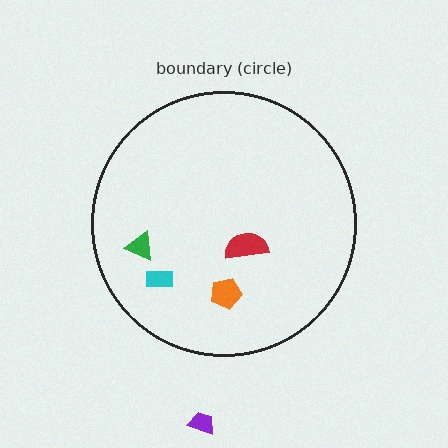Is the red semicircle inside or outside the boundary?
Inside.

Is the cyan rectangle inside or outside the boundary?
Inside.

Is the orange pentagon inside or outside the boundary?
Inside.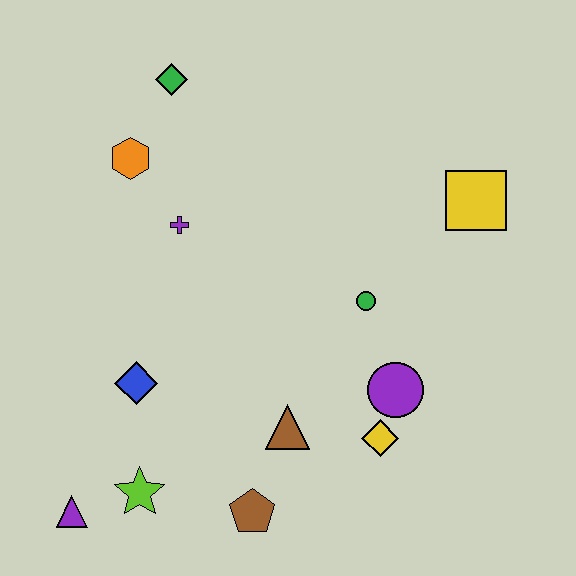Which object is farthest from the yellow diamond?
The green diamond is farthest from the yellow diamond.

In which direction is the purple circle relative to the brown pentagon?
The purple circle is to the right of the brown pentagon.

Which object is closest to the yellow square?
The green circle is closest to the yellow square.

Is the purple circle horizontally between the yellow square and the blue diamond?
Yes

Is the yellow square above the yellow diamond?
Yes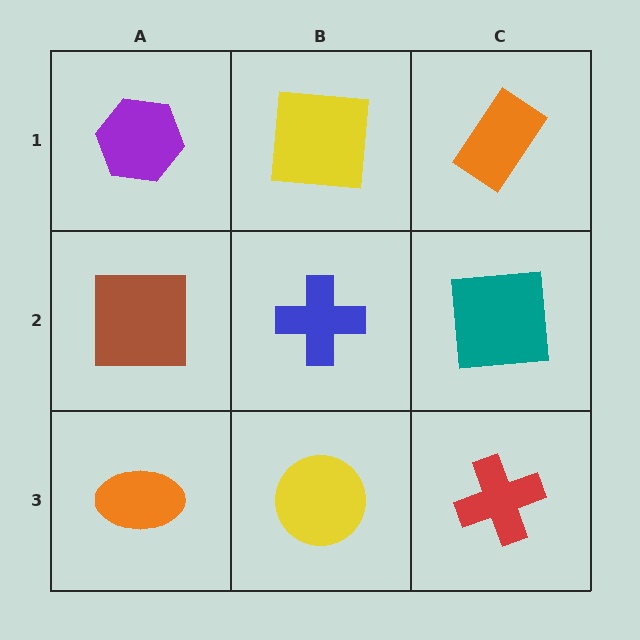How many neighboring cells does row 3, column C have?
2.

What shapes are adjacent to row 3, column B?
A blue cross (row 2, column B), an orange ellipse (row 3, column A), a red cross (row 3, column C).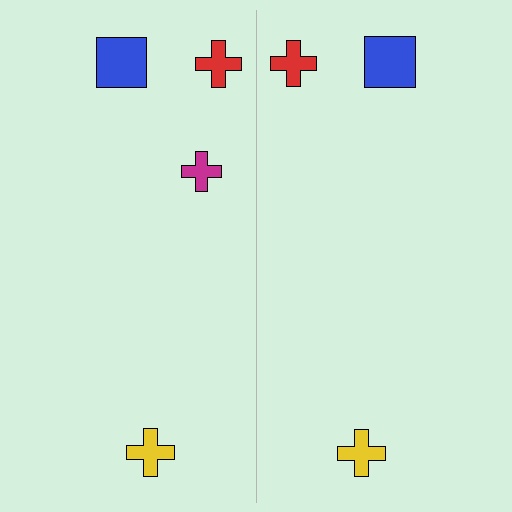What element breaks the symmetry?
A magenta cross is missing from the right side.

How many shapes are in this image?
There are 7 shapes in this image.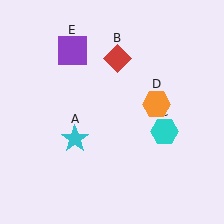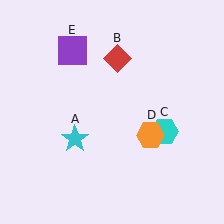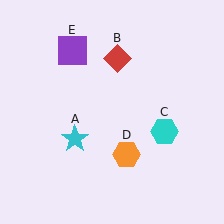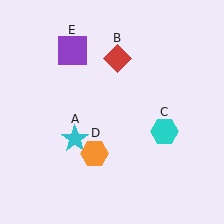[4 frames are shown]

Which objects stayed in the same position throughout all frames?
Cyan star (object A) and red diamond (object B) and cyan hexagon (object C) and purple square (object E) remained stationary.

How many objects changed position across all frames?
1 object changed position: orange hexagon (object D).